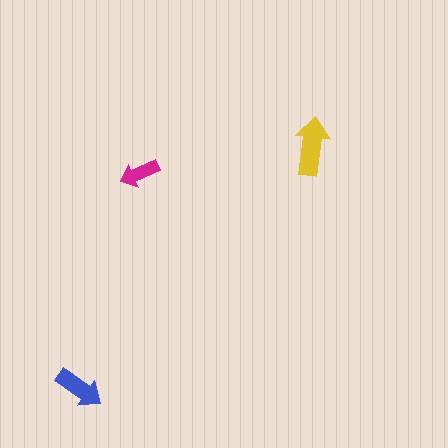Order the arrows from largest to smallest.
the yellow one, the blue one, the magenta one.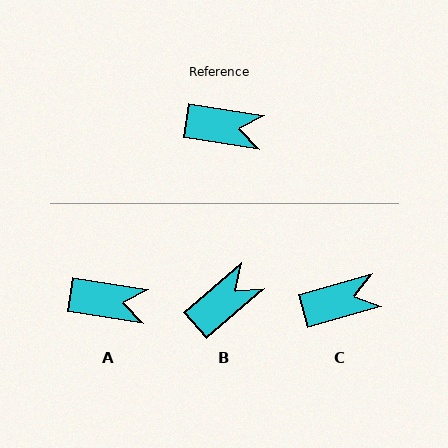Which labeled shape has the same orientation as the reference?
A.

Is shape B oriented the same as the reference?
No, it is off by about 50 degrees.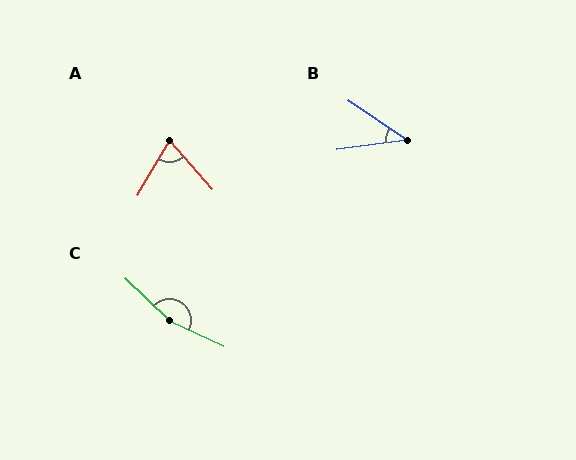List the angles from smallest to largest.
B (42°), A (71°), C (161°).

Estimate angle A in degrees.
Approximately 71 degrees.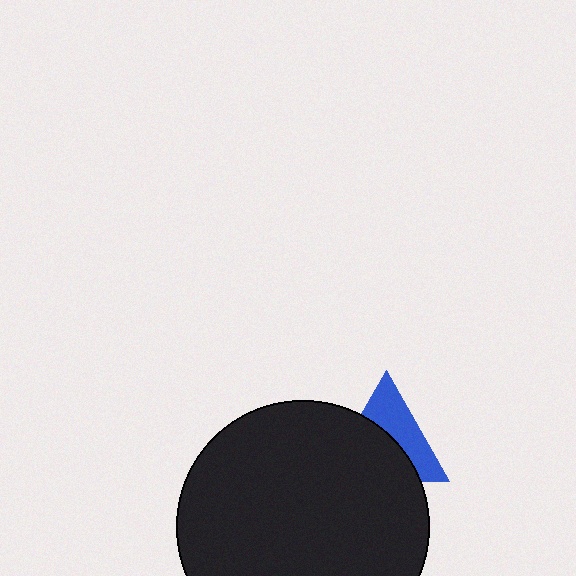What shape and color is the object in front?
The object in front is a black circle.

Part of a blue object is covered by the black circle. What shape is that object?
It is a triangle.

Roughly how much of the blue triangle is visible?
About half of it is visible (roughly 46%).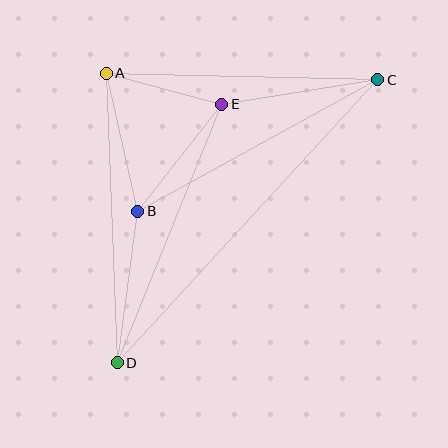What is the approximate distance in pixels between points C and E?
The distance between C and E is approximately 158 pixels.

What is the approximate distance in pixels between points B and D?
The distance between B and D is approximately 153 pixels.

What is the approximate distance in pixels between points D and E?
The distance between D and E is approximately 279 pixels.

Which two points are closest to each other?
Points A and E are closest to each other.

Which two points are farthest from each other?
Points C and D are farthest from each other.